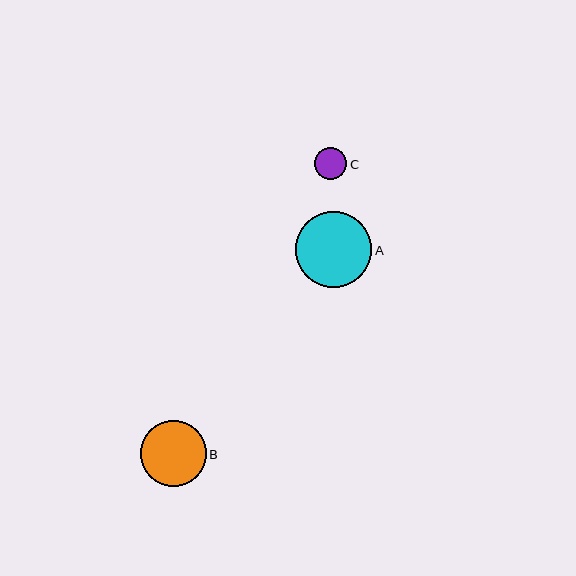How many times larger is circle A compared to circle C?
Circle A is approximately 2.4 times the size of circle C.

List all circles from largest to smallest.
From largest to smallest: A, B, C.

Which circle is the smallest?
Circle C is the smallest with a size of approximately 32 pixels.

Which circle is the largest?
Circle A is the largest with a size of approximately 76 pixels.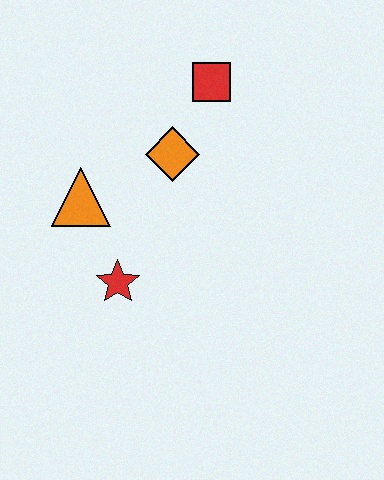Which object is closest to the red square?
The orange diamond is closest to the red square.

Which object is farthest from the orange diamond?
The red star is farthest from the orange diamond.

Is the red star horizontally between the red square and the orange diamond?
No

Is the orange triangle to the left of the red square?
Yes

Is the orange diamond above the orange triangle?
Yes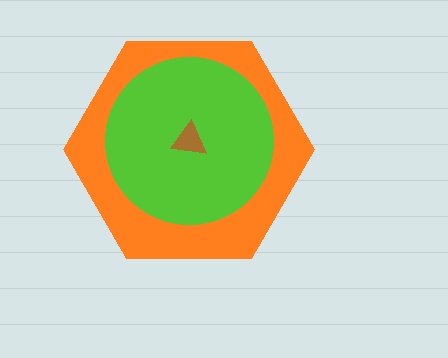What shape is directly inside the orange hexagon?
The lime circle.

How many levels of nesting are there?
3.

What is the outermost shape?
The orange hexagon.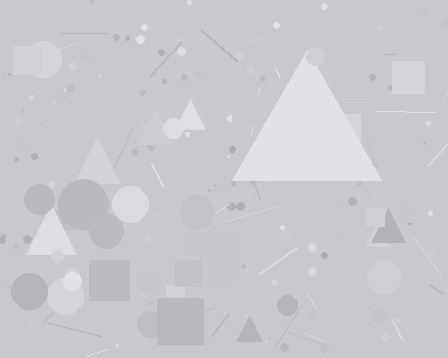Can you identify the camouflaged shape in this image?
The camouflaged shape is a triangle.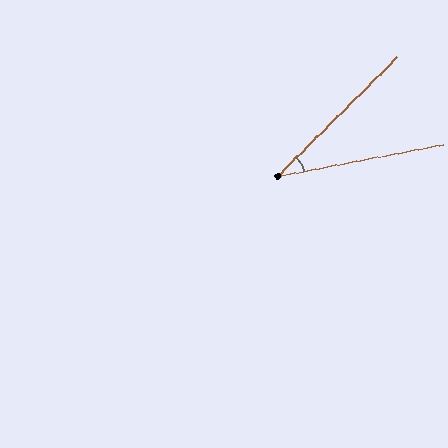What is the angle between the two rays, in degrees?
Approximately 34 degrees.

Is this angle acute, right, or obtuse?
It is acute.